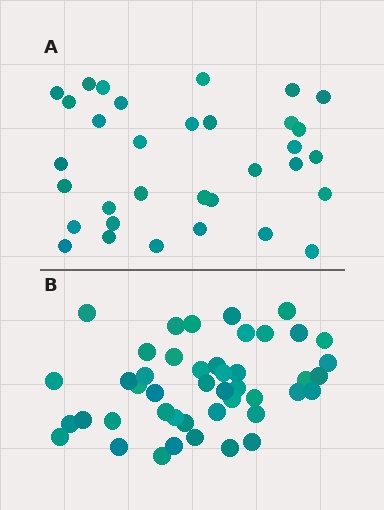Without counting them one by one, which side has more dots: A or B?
Region B (the bottom region) has more dots.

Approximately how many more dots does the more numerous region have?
Region B has roughly 12 or so more dots than region A.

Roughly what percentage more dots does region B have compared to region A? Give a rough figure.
About 35% more.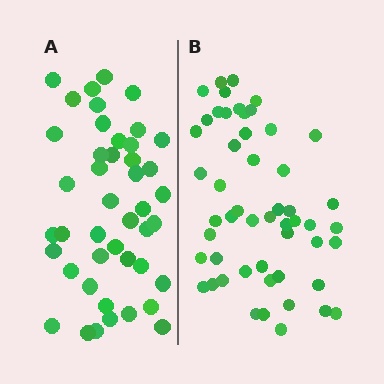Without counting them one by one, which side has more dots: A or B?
Region B (the right region) has more dots.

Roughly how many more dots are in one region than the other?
Region B has roughly 8 or so more dots than region A.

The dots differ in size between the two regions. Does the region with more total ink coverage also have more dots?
No. Region A has more total ink coverage because its dots are larger, but region B actually contains more individual dots. Total area can be misleading — the number of items is what matters here.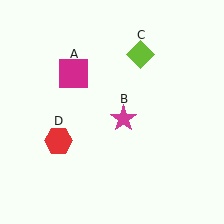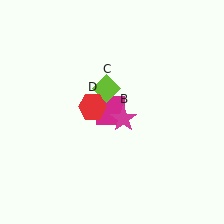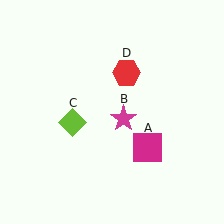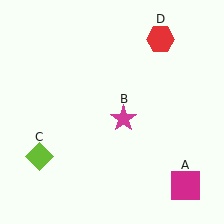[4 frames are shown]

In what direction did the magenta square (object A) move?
The magenta square (object A) moved down and to the right.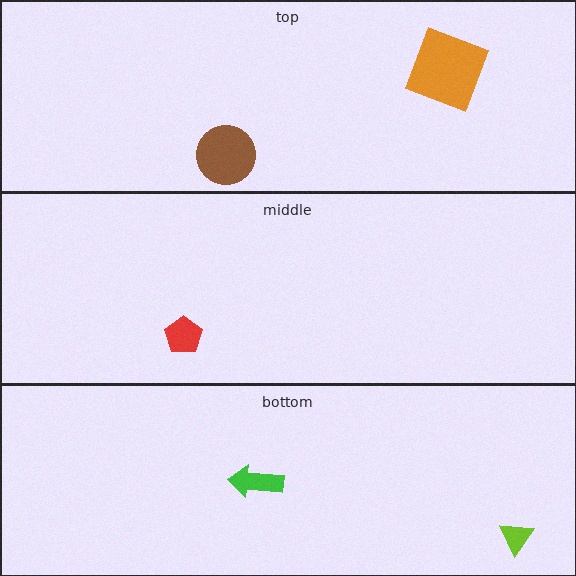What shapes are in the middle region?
The red pentagon.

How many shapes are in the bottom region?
2.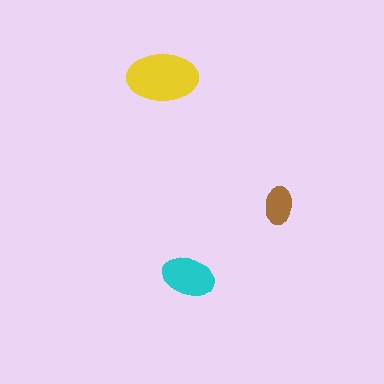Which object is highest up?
The yellow ellipse is topmost.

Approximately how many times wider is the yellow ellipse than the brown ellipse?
About 2 times wider.